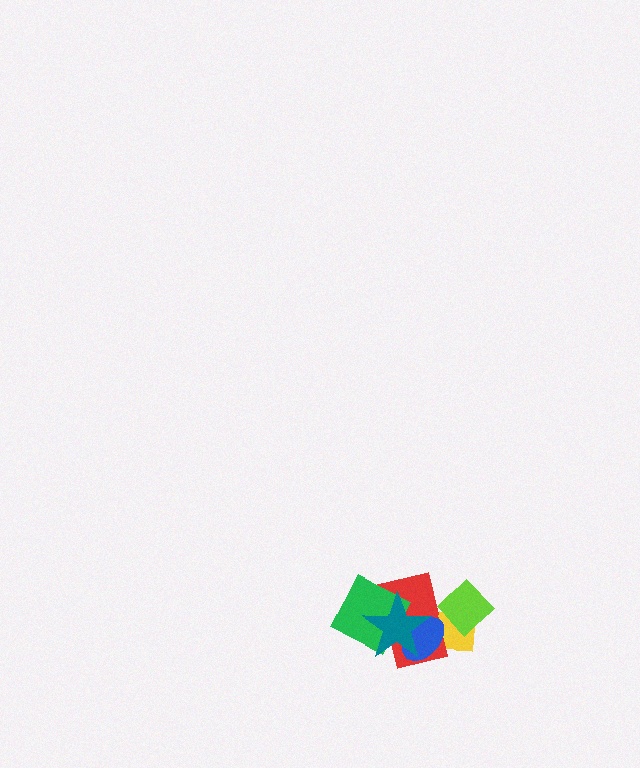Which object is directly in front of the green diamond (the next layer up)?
The blue ellipse is directly in front of the green diamond.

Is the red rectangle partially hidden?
Yes, it is partially covered by another shape.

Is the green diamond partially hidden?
Yes, it is partially covered by another shape.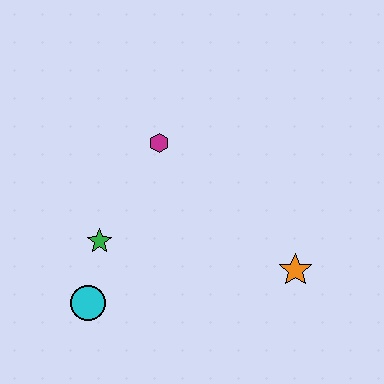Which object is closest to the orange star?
The magenta hexagon is closest to the orange star.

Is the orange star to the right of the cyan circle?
Yes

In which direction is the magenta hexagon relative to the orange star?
The magenta hexagon is to the left of the orange star.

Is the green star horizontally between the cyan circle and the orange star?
Yes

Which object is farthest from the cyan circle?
The orange star is farthest from the cyan circle.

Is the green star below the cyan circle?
No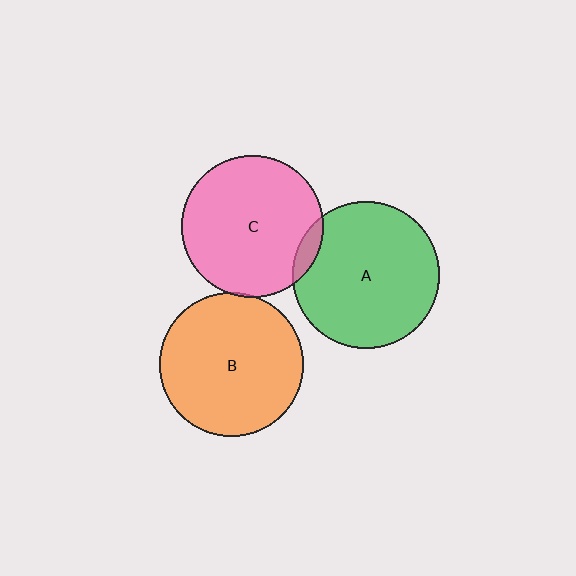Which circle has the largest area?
Circle A (green).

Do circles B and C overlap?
Yes.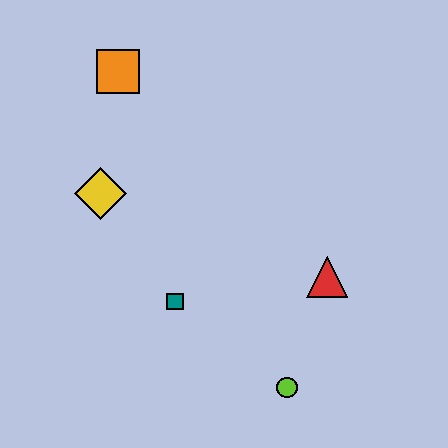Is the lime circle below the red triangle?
Yes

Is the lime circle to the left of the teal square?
No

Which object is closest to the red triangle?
The lime circle is closest to the red triangle.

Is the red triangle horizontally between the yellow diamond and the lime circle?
No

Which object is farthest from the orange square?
The lime circle is farthest from the orange square.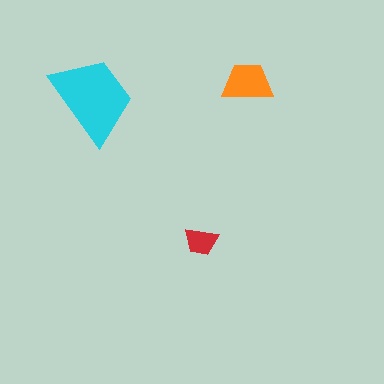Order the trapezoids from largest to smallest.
the cyan one, the orange one, the red one.